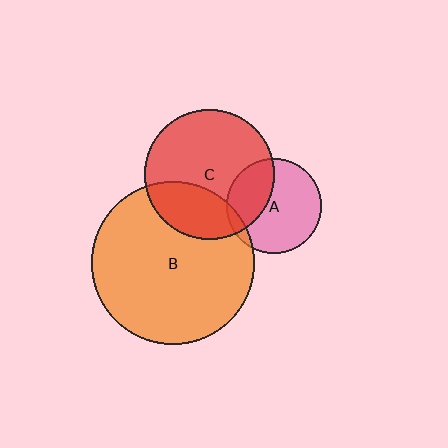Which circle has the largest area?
Circle B (orange).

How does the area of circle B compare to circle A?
Approximately 2.9 times.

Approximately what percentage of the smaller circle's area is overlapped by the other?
Approximately 5%.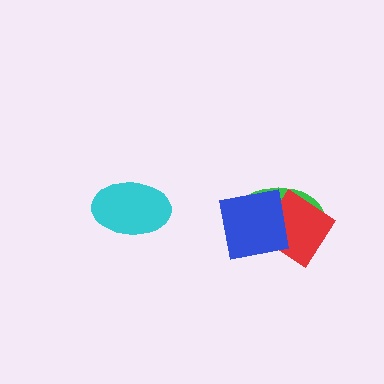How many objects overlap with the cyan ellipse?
0 objects overlap with the cyan ellipse.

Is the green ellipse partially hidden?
Yes, it is partially covered by another shape.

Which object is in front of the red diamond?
The blue square is in front of the red diamond.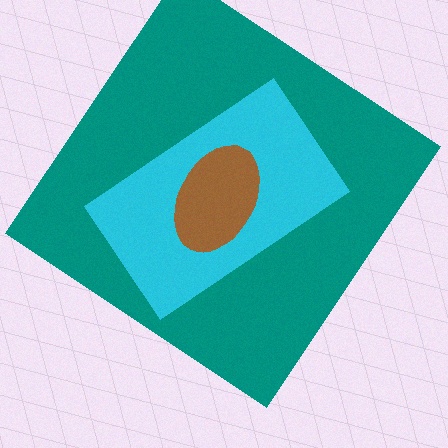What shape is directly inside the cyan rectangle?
The brown ellipse.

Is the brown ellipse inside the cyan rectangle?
Yes.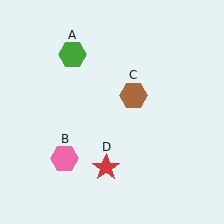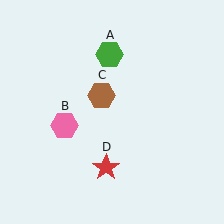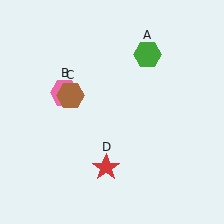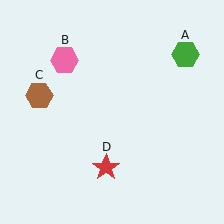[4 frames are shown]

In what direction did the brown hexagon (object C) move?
The brown hexagon (object C) moved left.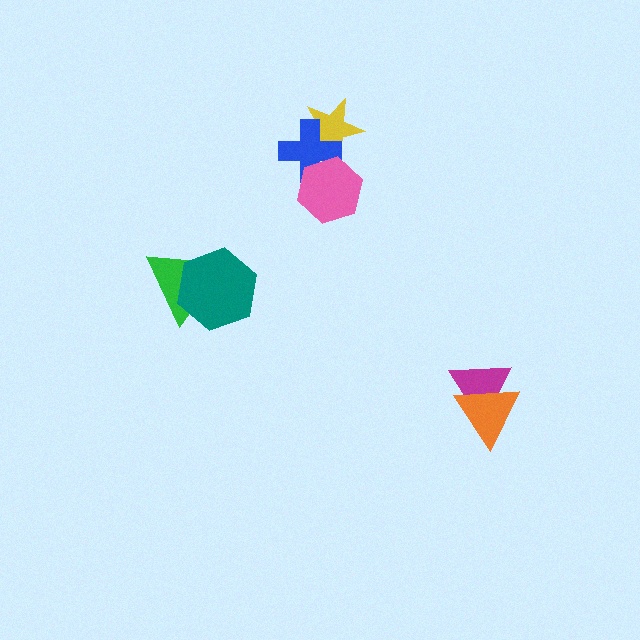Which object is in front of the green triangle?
The teal hexagon is in front of the green triangle.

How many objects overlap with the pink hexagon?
1 object overlaps with the pink hexagon.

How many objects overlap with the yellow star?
1 object overlaps with the yellow star.